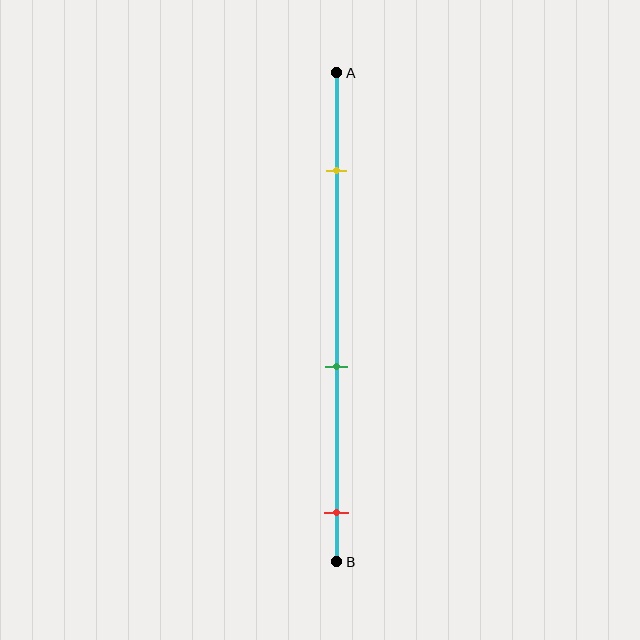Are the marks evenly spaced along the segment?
Yes, the marks are approximately evenly spaced.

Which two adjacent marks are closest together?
The green and red marks are the closest adjacent pair.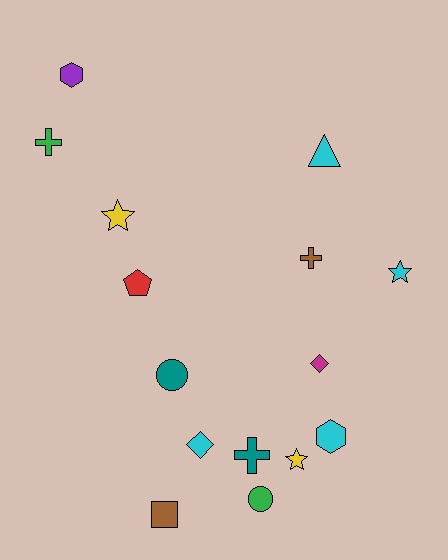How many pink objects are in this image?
There are no pink objects.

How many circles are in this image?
There are 2 circles.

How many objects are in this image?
There are 15 objects.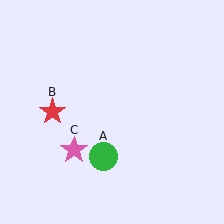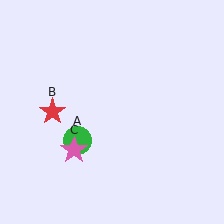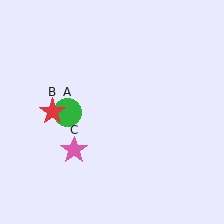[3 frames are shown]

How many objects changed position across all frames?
1 object changed position: green circle (object A).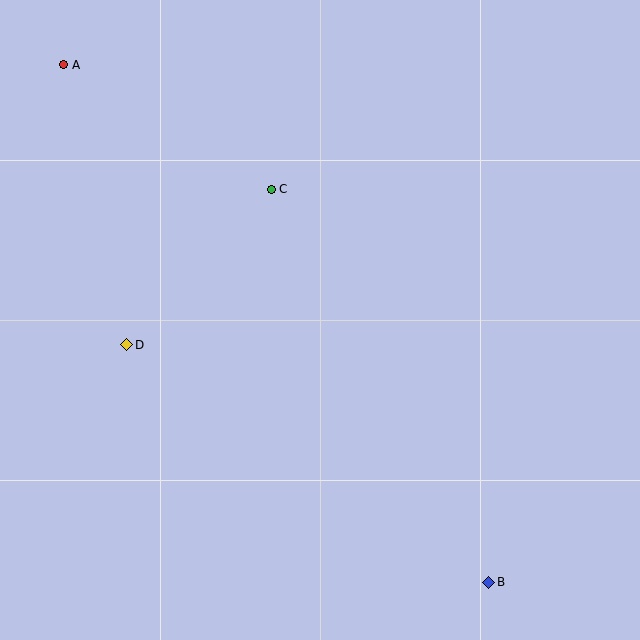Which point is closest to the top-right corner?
Point C is closest to the top-right corner.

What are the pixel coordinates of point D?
Point D is at (126, 345).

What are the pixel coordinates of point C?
Point C is at (271, 189).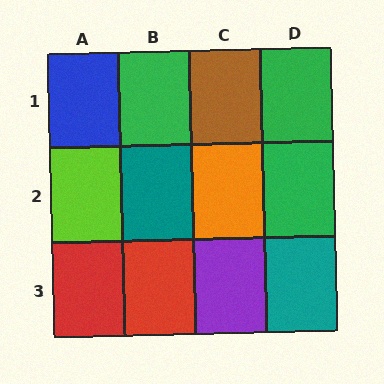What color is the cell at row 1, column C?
Brown.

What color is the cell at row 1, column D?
Green.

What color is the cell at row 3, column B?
Red.